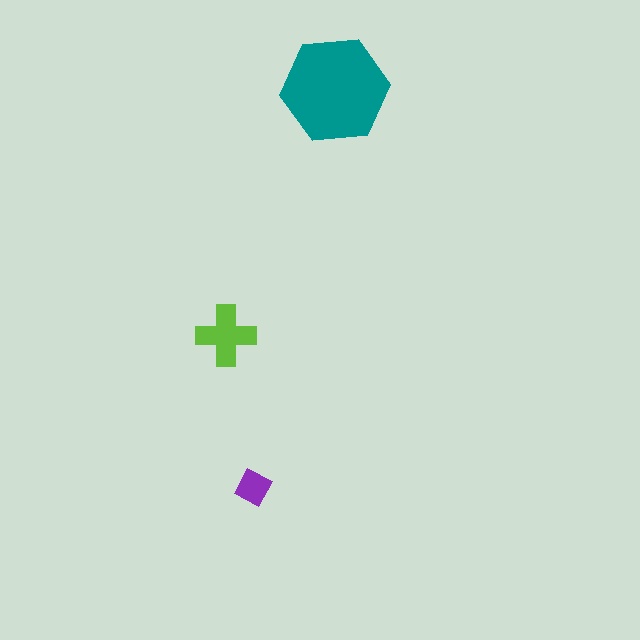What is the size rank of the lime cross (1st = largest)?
2nd.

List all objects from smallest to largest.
The purple square, the lime cross, the teal hexagon.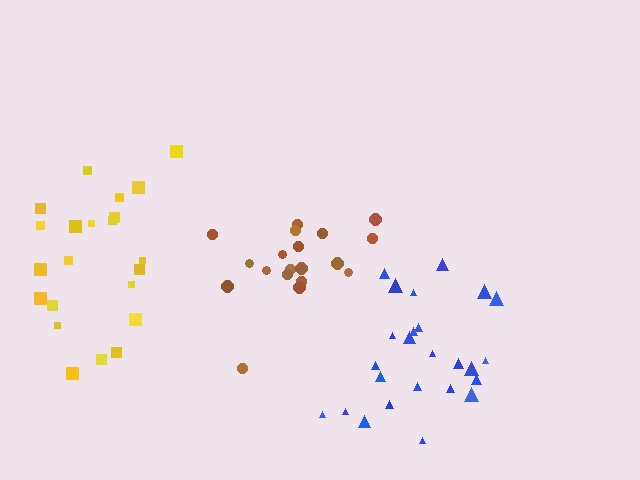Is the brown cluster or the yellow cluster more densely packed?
Brown.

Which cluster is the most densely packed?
Brown.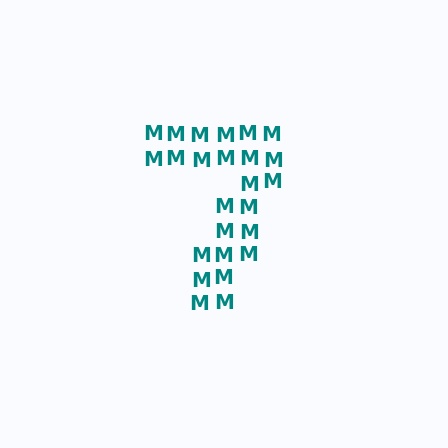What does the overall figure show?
The overall figure shows the digit 7.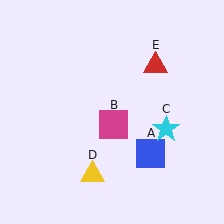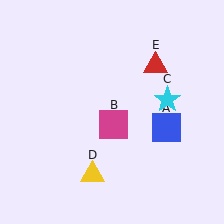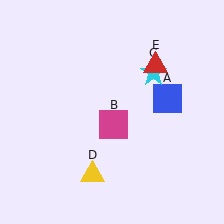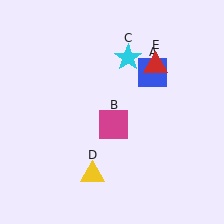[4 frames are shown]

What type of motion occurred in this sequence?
The blue square (object A), cyan star (object C) rotated counterclockwise around the center of the scene.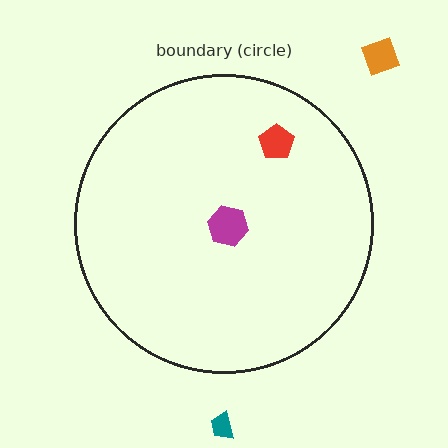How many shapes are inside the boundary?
2 inside, 2 outside.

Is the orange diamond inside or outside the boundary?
Outside.